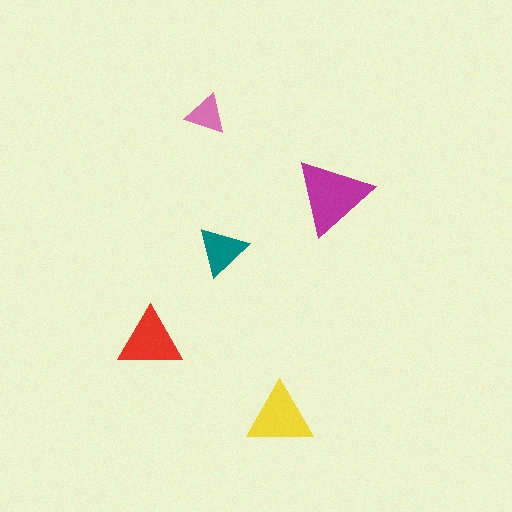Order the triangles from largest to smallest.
the magenta one, the yellow one, the red one, the teal one, the pink one.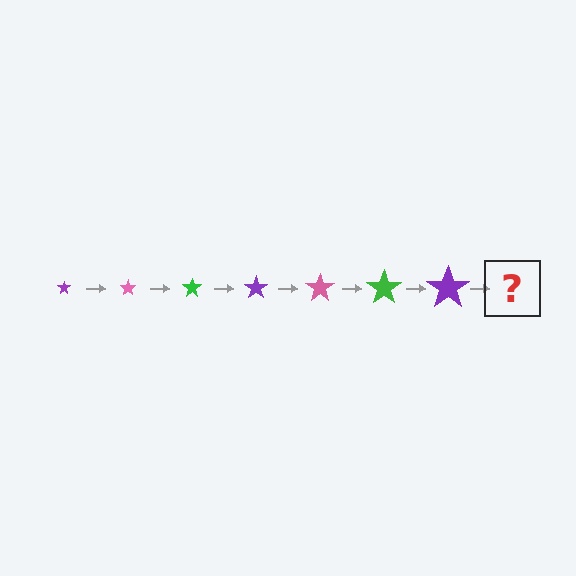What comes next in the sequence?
The next element should be a pink star, larger than the previous one.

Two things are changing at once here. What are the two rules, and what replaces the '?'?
The two rules are that the star grows larger each step and the color cycles through purple, pink, and green. The '?' should be a pink star, larger than the previous one.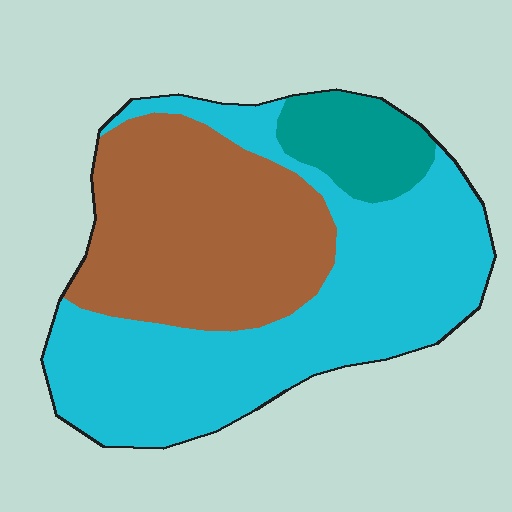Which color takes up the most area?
Cyan, at roughly 50%.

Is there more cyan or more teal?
Cyan.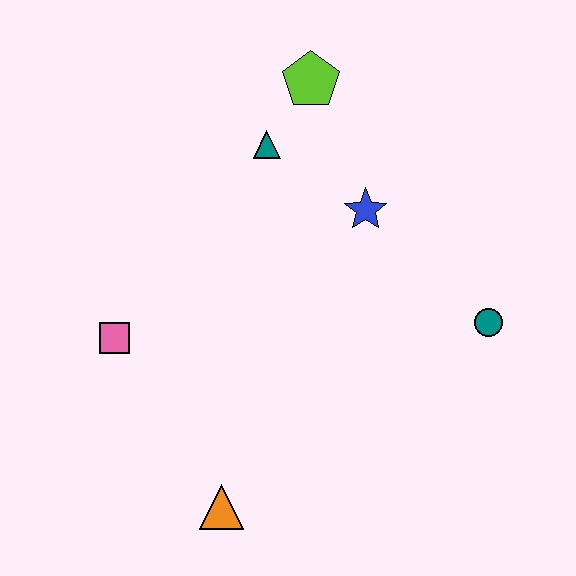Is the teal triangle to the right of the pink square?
Yes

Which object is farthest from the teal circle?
The pink square is farthest from the teal circle.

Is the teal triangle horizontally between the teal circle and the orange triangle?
Yes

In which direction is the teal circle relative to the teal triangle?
The teal circle is to the right of the teal triangle.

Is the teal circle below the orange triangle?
No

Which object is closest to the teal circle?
The blue star is closest to the teal circle.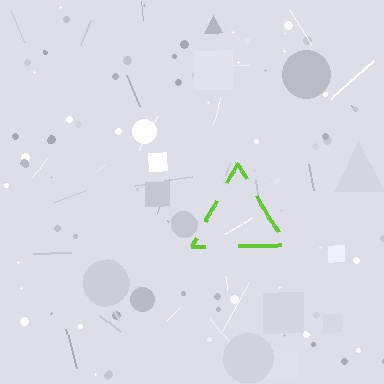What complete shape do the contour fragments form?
The contour fragments form a triangle.